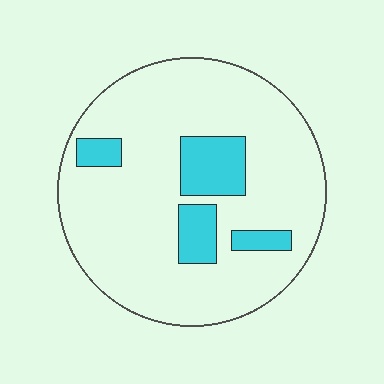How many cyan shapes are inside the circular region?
4.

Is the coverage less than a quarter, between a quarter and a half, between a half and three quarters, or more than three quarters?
Less than a quarter.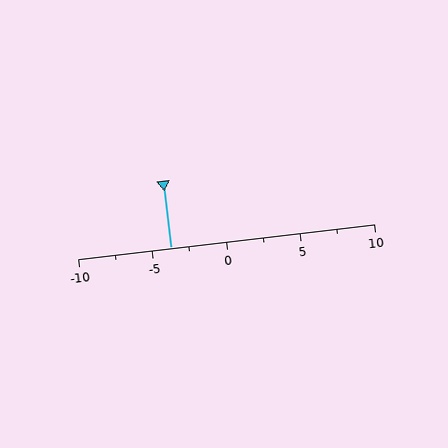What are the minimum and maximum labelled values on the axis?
The axis runs from -10 to 10.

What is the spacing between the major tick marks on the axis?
The major ticks are spaced 5 apart.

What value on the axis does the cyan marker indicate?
The marker indicates approximately -3.8.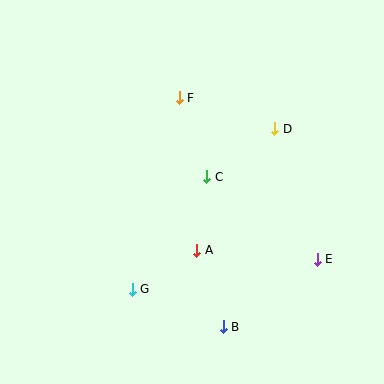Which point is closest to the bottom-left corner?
Point G is closest to the bottom-left corner.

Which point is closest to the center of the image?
Point C at (207, 177) is closest to the center.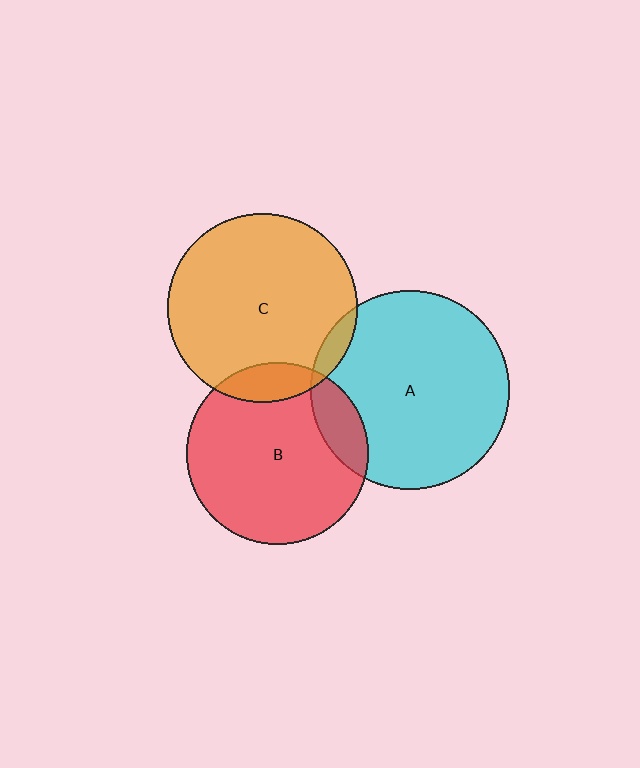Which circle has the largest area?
Circle A (cyan).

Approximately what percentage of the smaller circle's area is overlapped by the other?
Approximately 15%.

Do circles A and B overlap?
Yes.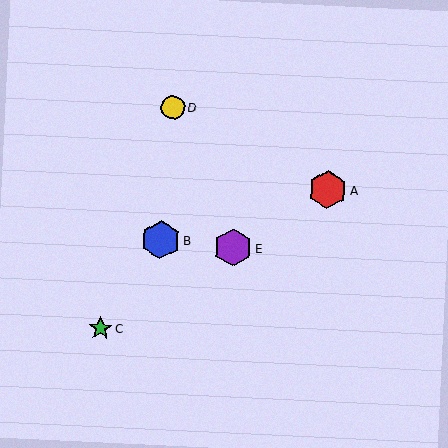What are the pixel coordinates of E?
Object E is at (233, 247).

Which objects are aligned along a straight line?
Objects A, C, E are aligned along a straight line.